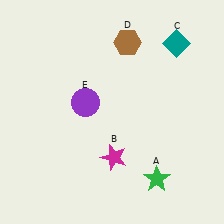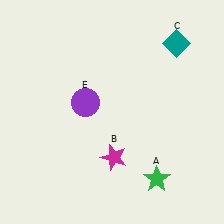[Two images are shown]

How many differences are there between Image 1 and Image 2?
There is 1 difference between the two images.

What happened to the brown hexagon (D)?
The brown hexagon (D) was removed in Image 2. It was in the top-right area of Image 1.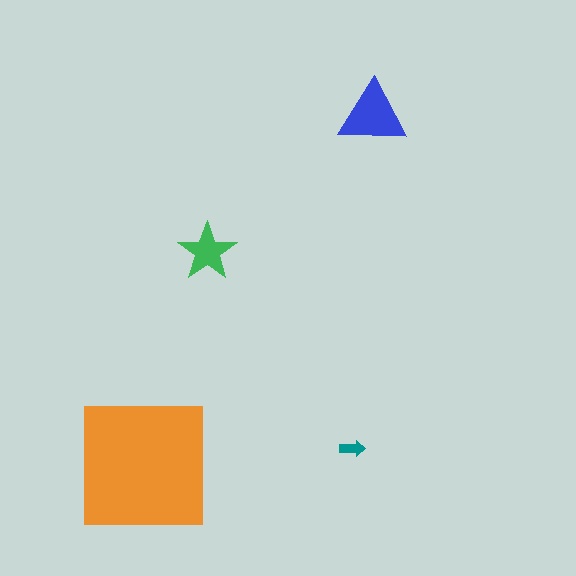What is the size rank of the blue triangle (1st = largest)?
2nd.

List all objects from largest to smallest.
The orange square, the blue triangle, the green star, the teal arrow.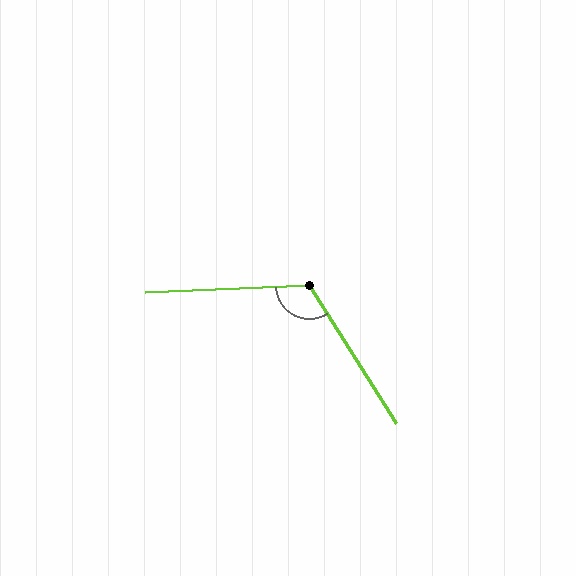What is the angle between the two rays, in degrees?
Approximately 120 degrees.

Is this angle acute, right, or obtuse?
It is obtuse.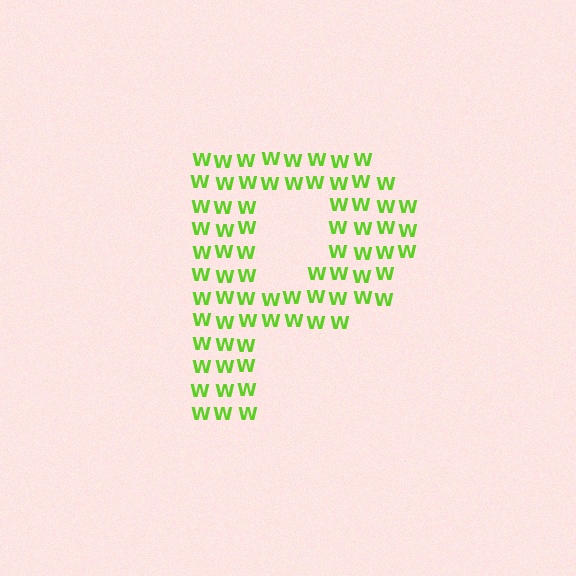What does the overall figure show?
The overall figure shows the letter P.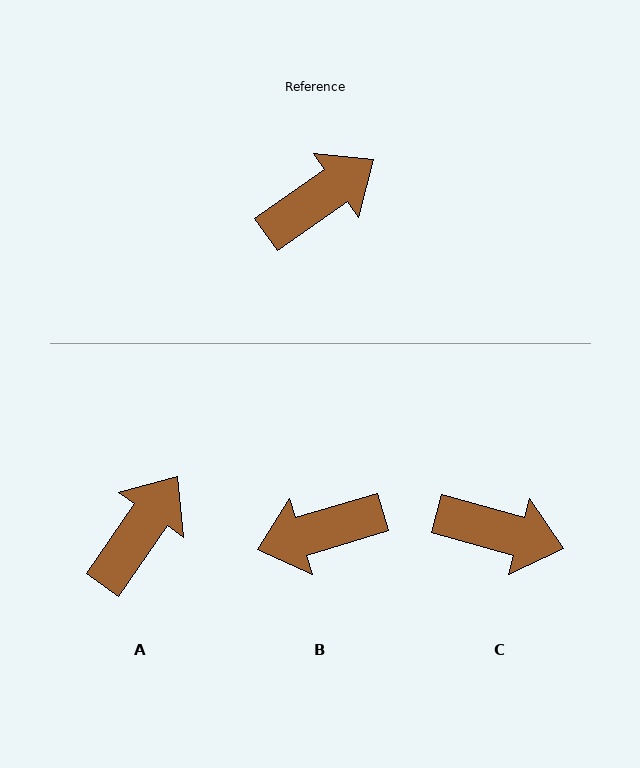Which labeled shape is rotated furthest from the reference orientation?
B, about 162 degrees away.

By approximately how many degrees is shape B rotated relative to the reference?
Approximately 162 degrees counter-clockwise.